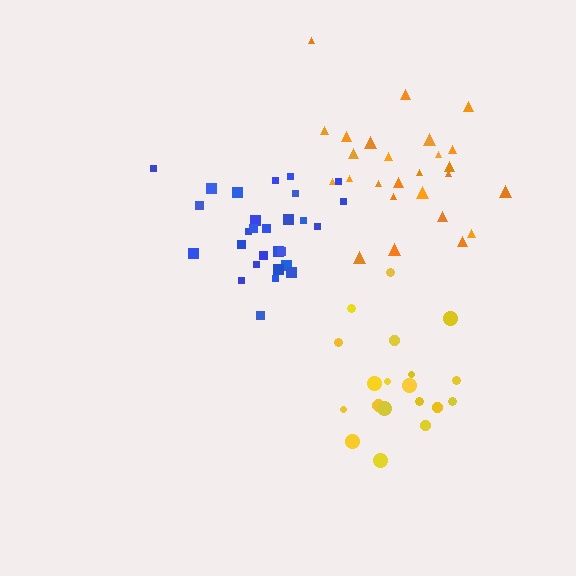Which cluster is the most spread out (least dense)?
Orange.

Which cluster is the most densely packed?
Blue.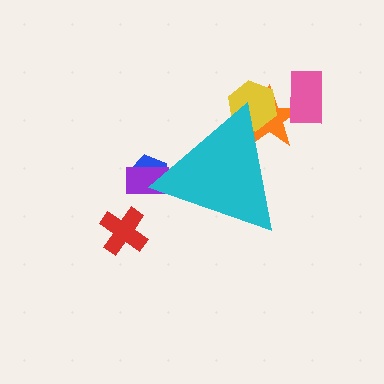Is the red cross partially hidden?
No, the red cross is fully visible.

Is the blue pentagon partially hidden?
Yes, the blue pentagon is partially hidden behind the cyan triangle.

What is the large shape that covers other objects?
A cyan triangle.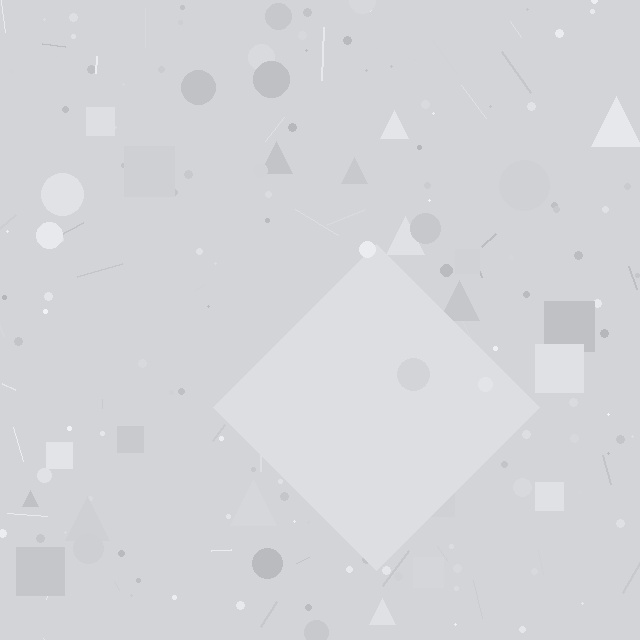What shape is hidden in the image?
A diamond is hidden in the image.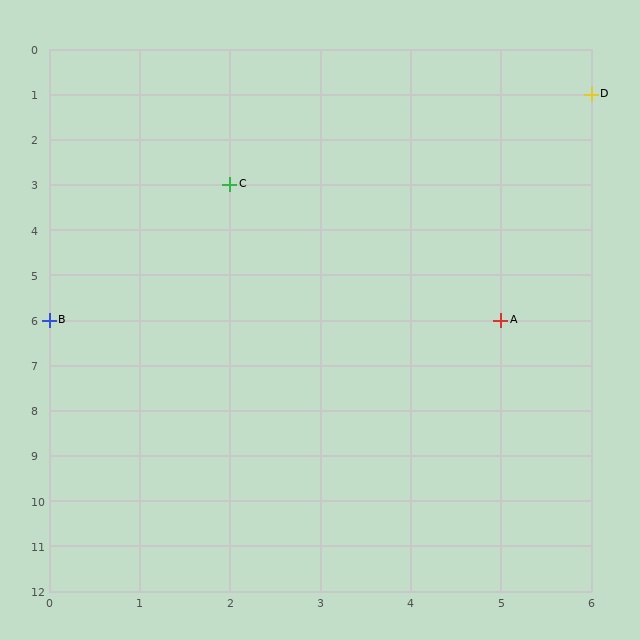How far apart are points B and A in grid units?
Points B and A are 5 columns apart.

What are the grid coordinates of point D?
Point D is at grid coordinates (6, 1).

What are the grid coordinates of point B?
Point B is at grid coordinates (0, 6).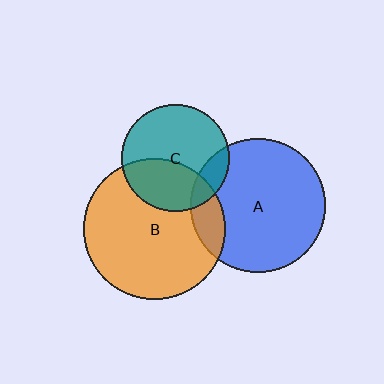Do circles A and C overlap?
Yes.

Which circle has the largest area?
Circle B (orange).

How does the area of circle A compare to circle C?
Approximately 1.6 times.